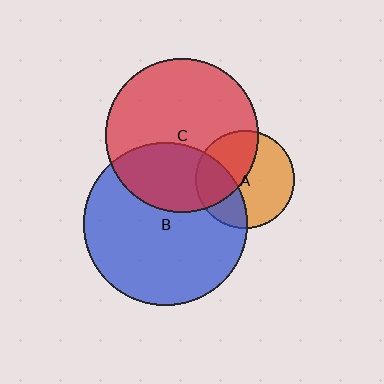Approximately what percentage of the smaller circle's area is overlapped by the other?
Approximately 35%.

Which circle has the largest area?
Circle B (blue).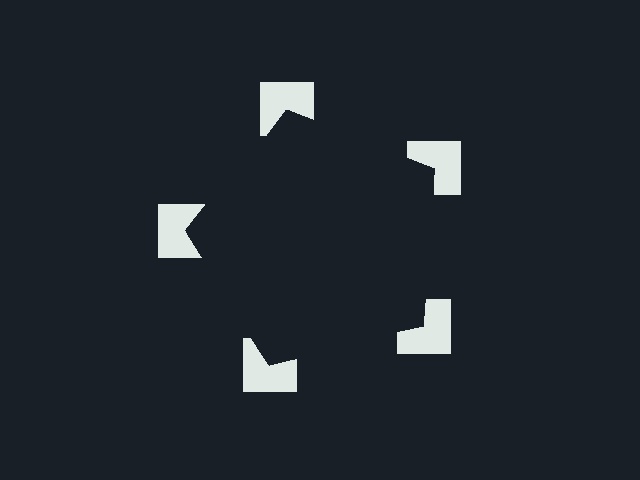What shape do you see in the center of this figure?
An illusory pentagon — its edges are inferred from the aligned wedge cuts in the notched squares, not physically drawn.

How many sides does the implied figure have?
5 sides.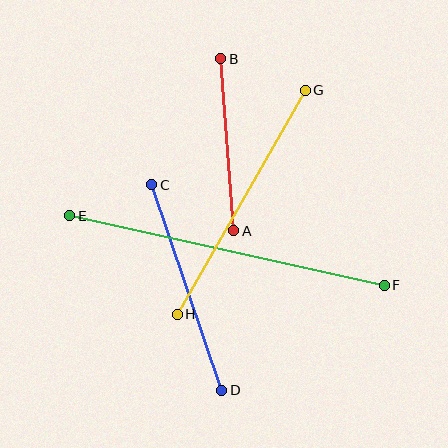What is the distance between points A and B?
The distance is approximately 172 pixels.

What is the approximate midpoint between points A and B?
The midpoint is at approximately (227, 145) pixels.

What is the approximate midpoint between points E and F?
The midpoint is at approximately (227, 251) pixels.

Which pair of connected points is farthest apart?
Points E and F are farthest apart.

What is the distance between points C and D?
The distance is approximately 217 pixels.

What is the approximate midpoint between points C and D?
The midpoint is at approximately (187, 288) pixels.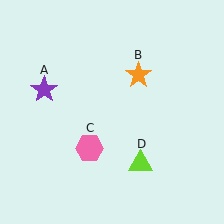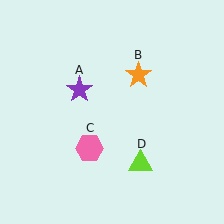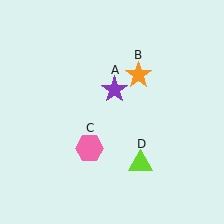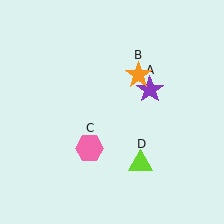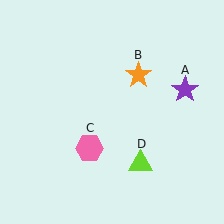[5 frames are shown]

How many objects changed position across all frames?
1 object changed position: purple star (object A).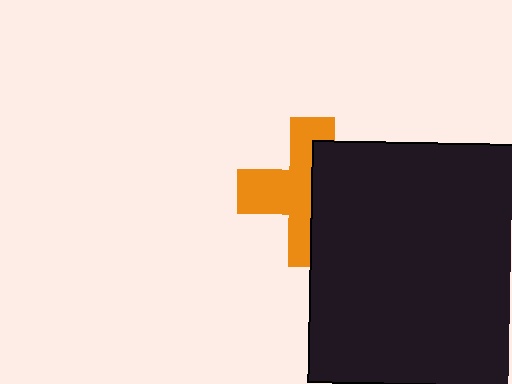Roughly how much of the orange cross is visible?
About half of it is visible (roughly 54%).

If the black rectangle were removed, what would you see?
You would see the complete orange cross.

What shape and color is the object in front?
The object in front is a black rectangle.